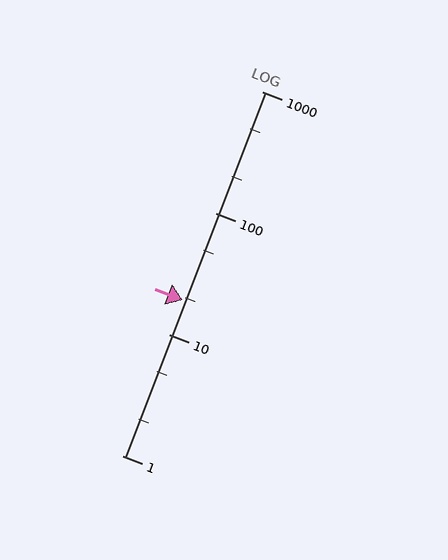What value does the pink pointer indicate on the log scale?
The pointer indicates approximately 19.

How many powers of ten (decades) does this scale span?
The scale spans 3 decades, from 1 to 1000.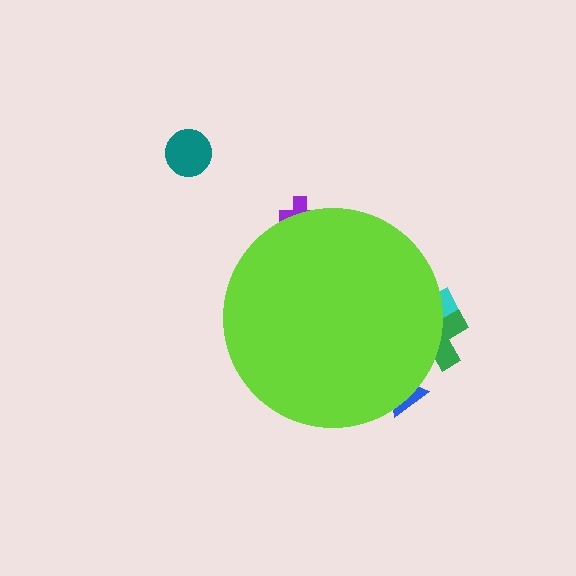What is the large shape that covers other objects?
A lime circle.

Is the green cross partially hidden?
Yes, the green cross is partially hidden behind the lime circle.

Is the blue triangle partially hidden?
Yes, the blue triangle is partially hidden behind the lime circle.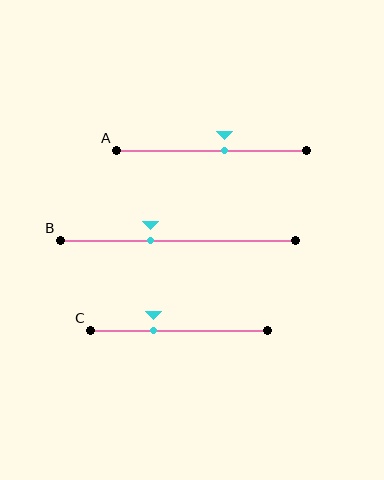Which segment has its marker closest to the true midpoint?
Segment A has its marker closest to the true midpoint.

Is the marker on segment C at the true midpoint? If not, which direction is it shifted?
No, the marker on segment C is shifted to the left by about 14% of the segment length.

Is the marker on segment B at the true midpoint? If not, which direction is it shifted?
No, the marker on segment B is shifted to the left by about 11% of the segment length.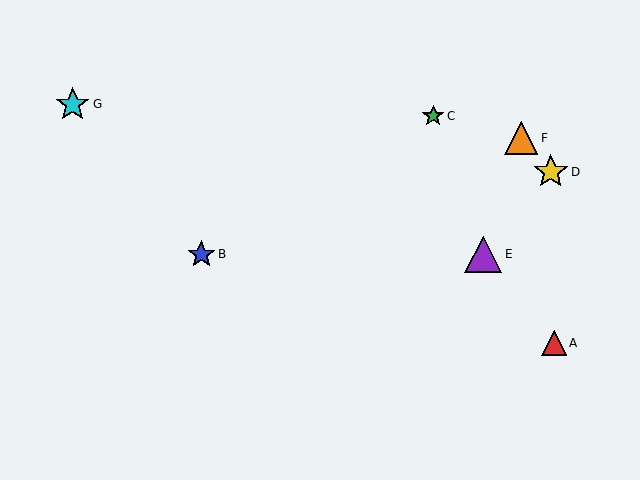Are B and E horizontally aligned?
Yes, both are at y≈254.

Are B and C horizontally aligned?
No, B is at y≈254 and C is at y≈116.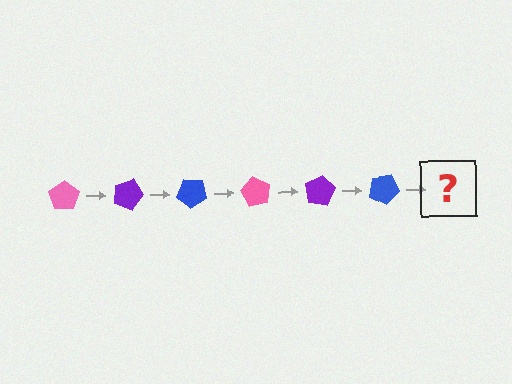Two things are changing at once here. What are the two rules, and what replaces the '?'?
The two rules are that it rotates 20 degrees each step and the color cycles through pink, purple, and blue. The '?' should be a pink pentagon, rotated 120 degrees from the start.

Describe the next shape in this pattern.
It should be a pink pentagon, rotated 120 degrees from the start.